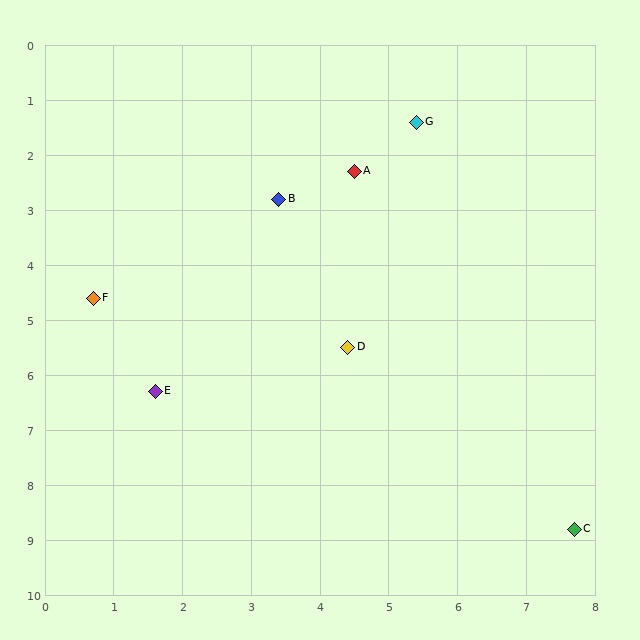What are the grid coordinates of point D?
Point D is at approximately (4.4, 5.5).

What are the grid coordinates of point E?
Point E is at approximately (1.6, 6.3).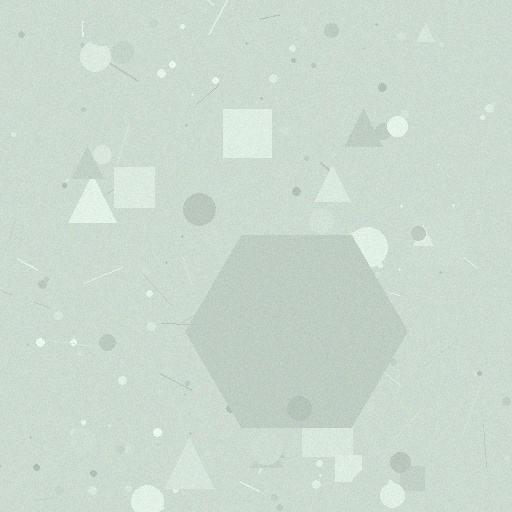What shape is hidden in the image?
A hexagon is hidden in the image.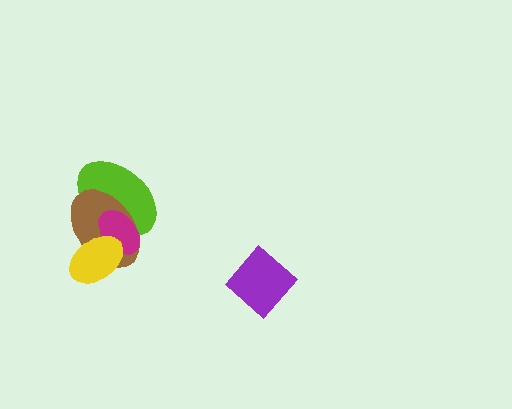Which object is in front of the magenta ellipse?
The yellow ellipse is in front of the magenta ellipse.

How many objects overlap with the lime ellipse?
3 objects overlap with the lime ellipse.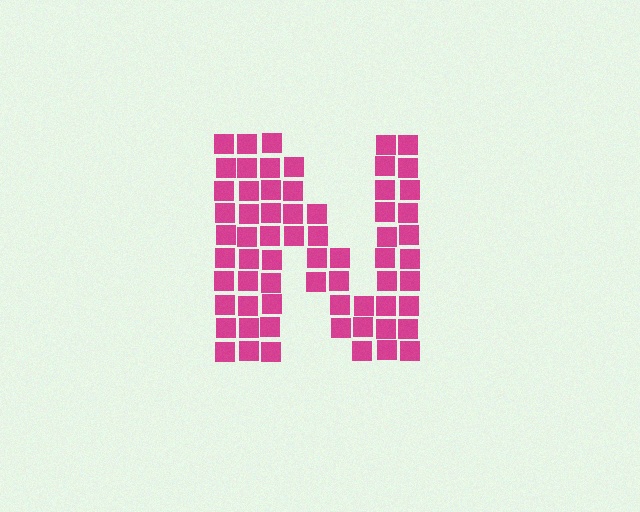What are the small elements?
The small elements are squares.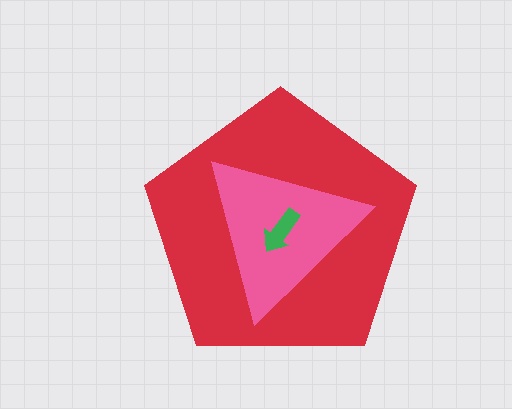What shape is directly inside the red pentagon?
The pink triangle.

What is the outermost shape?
The red pentagon.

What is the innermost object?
The green arrow.